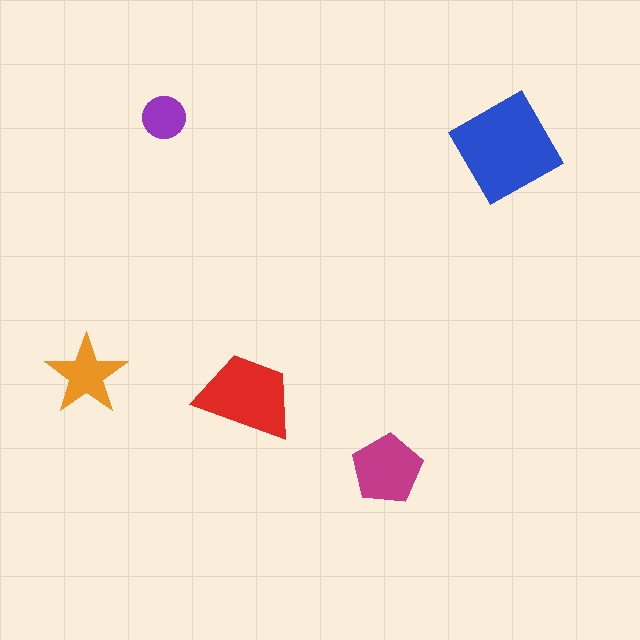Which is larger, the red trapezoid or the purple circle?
The red trapezoid.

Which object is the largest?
The blue diamond.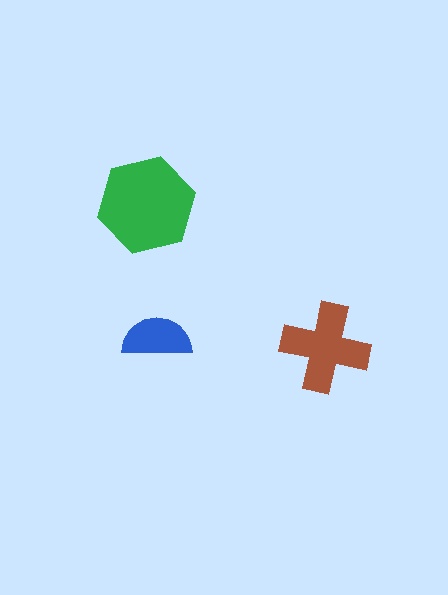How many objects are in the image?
There are 3 objects in the image.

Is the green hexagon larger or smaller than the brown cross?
Larger.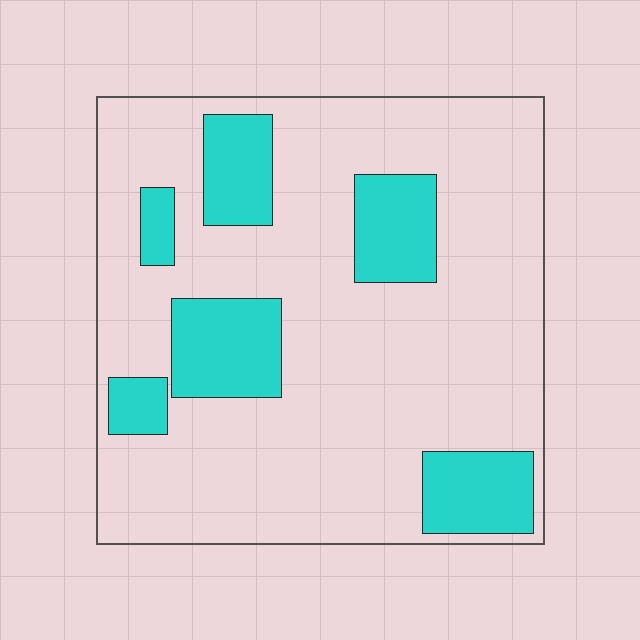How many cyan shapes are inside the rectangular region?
6.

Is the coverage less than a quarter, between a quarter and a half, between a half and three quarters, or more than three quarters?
Less than a quarter.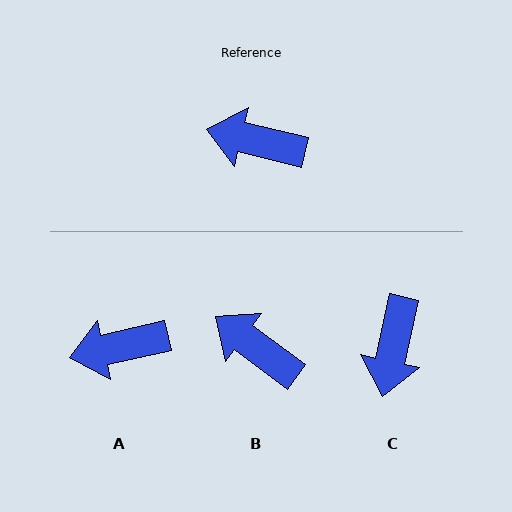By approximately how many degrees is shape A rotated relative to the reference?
Approximately 26 degrees counter-clockwise.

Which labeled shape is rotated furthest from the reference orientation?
C, about 91 degrees away.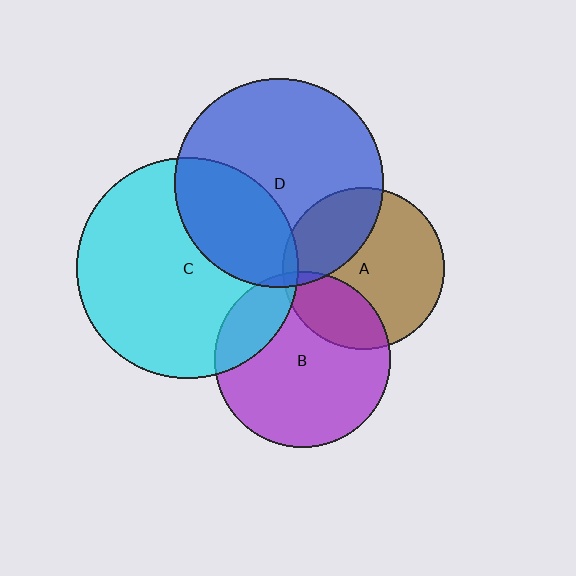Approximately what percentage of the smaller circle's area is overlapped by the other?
Approximately 5%.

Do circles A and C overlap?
Yes.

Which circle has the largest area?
Circle C (cyan).